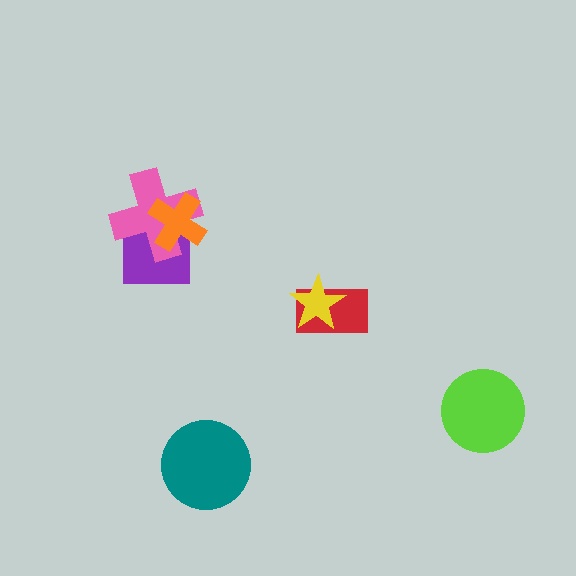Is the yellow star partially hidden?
No, no other shape covers it.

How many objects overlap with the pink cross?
2 objects overlap with the pink cross.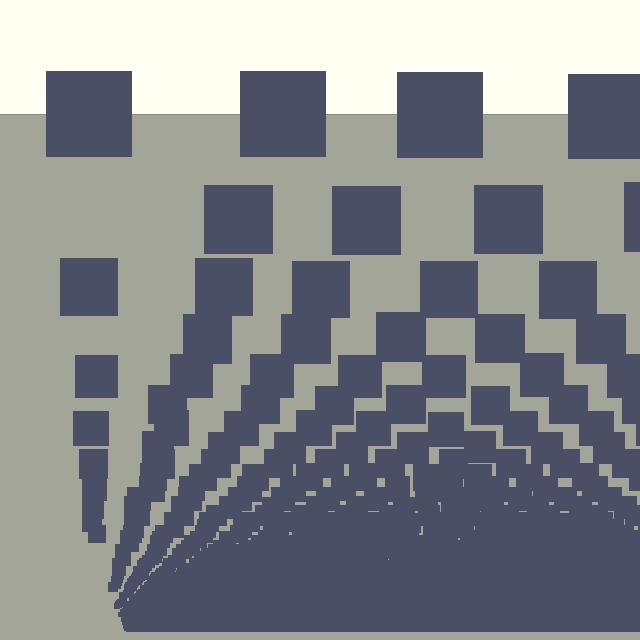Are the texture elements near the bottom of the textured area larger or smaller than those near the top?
Smaller. The gradient is inverted — elements near the bottom are smaller and denser.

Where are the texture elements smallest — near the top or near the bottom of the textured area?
Near the bottom.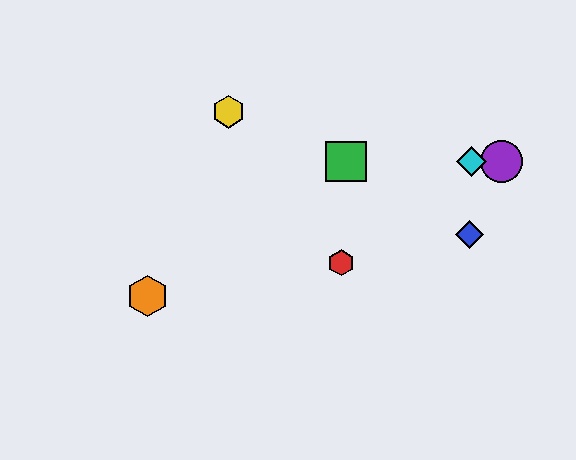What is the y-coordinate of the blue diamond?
The blue diamond is at y≈234.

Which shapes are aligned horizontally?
The green square, the purple circle, the cyan diamond are aligned horizontally.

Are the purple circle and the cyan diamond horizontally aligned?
Yes, both are at y≈162.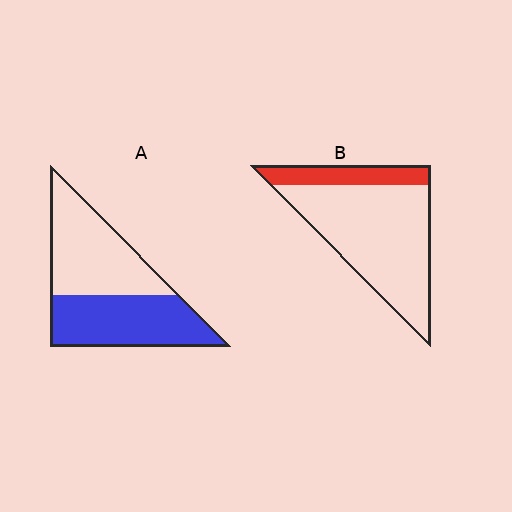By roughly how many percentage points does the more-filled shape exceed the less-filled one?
By roughly 30 percentage points (A over B).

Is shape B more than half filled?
No.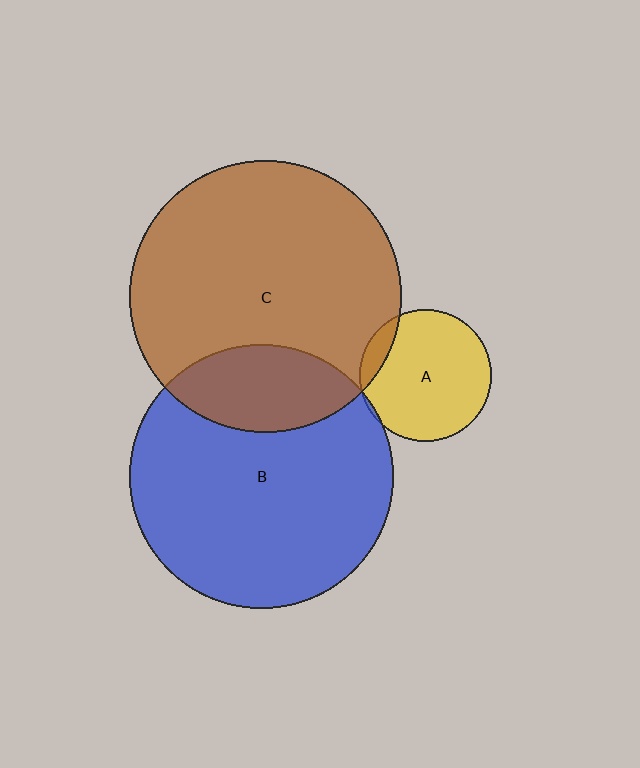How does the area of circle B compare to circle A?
Approximately 4.0 times.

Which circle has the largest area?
Circle C (brown).